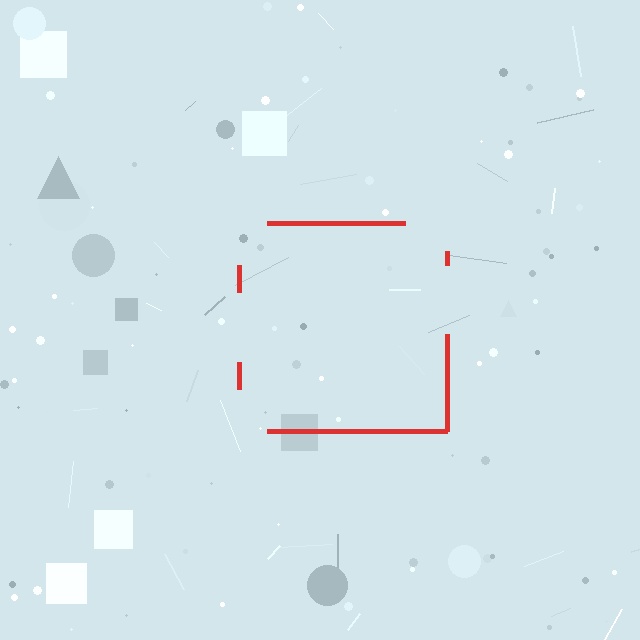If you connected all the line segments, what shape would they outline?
They would outline a square.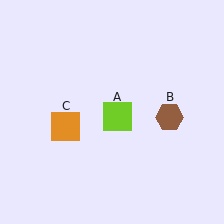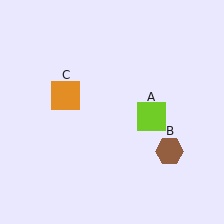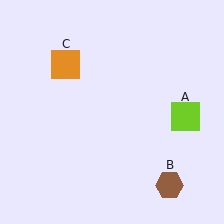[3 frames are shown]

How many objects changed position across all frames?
3 objects changed position: lime square (object A), brown hexagon (object B), orange square (object C).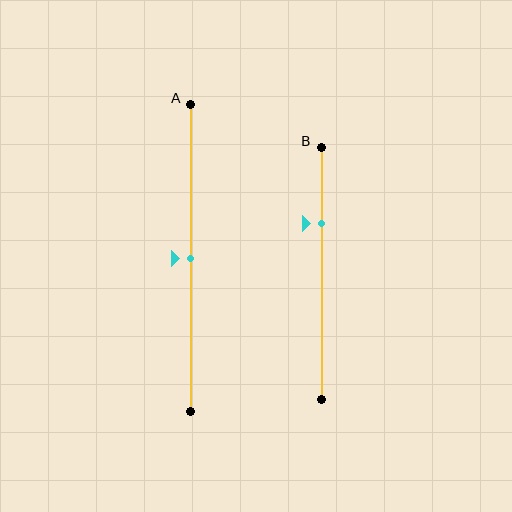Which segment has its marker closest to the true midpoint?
Segment A has its marker closest to the true midpoint.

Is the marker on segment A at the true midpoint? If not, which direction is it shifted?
Yes, the marker on segment A is at the true midpoint.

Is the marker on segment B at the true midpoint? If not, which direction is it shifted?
No, the marker on segment B is shifted upward by about 20% of the segment length.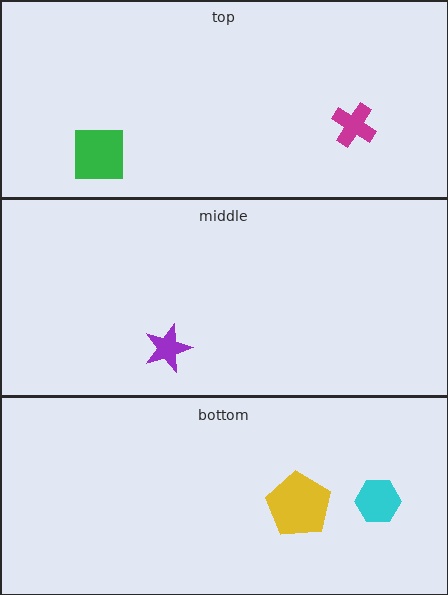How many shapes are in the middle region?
1.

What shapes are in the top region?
The magenta cross, the green square.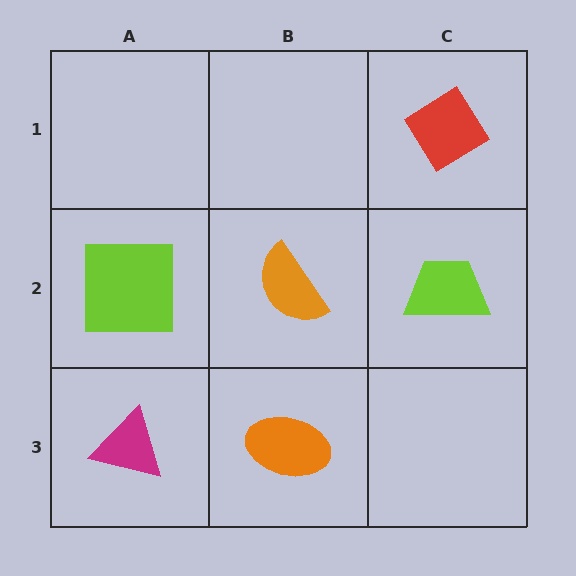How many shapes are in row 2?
3 shapes.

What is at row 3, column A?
A magenta triangle.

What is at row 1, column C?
A red diamond.